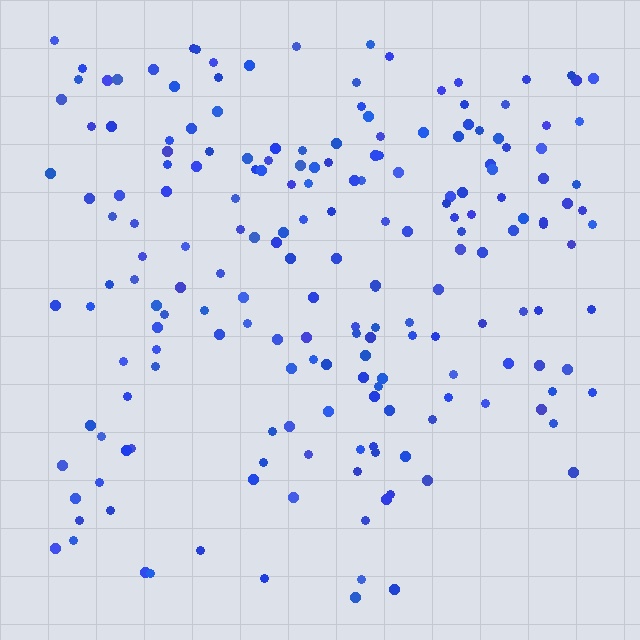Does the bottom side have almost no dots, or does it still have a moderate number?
Still a moderate number, just noticeably fewer than the top.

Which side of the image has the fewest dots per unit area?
The bottom.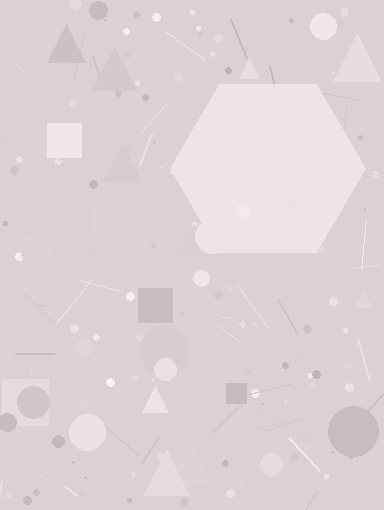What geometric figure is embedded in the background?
A hexagon is embedded in the background.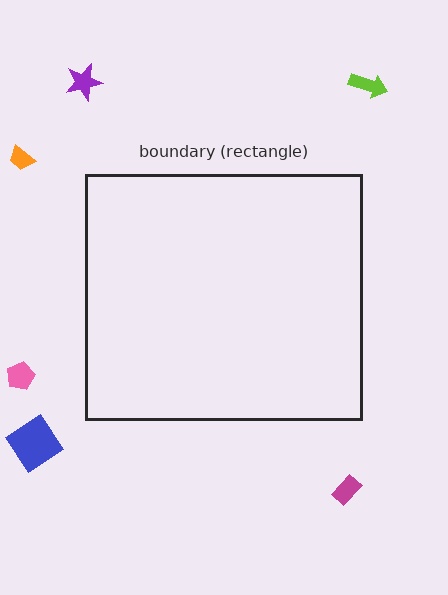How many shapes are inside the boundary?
0 inside, 6 outside.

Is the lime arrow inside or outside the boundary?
Outside.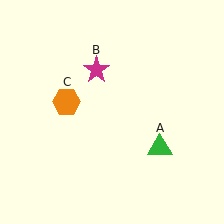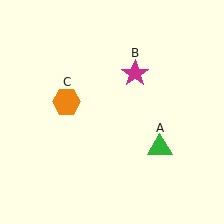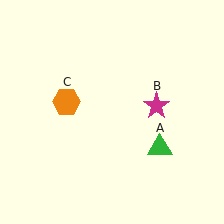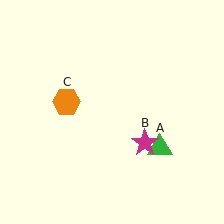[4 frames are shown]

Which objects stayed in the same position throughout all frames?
Green triangle (object A) and orange hexagon (object C) remained stationary.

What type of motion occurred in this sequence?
The magenta star (object B) rotated clockwise around the center of the scene.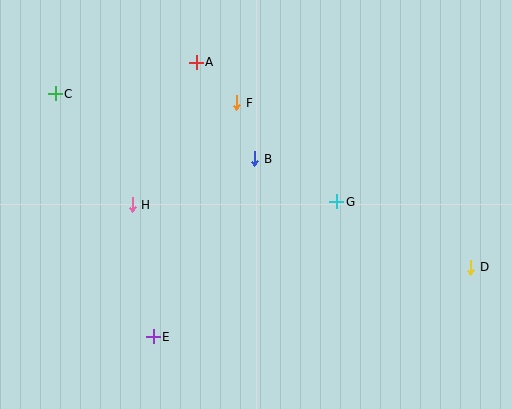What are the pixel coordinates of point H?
Point H is at (132, 205).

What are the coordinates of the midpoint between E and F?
The midpoint between E and F is at (195, 220).